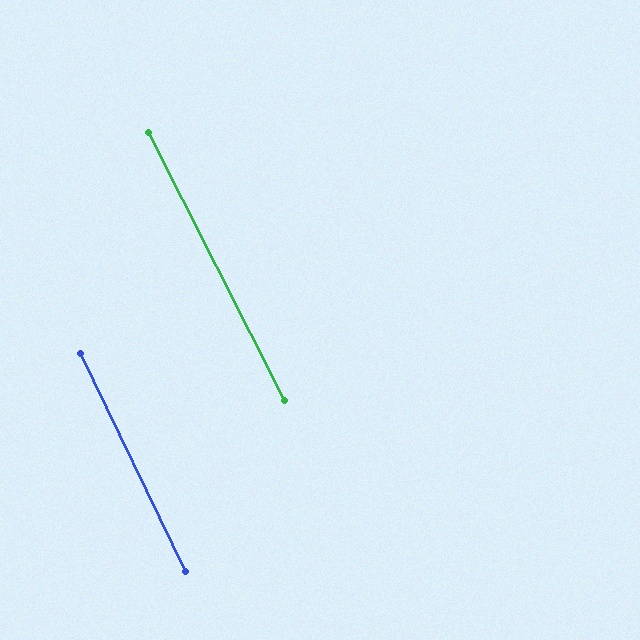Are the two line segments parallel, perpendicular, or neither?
Parallel — their directions differ by only 1.1°.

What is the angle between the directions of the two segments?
Approximately 1 degree.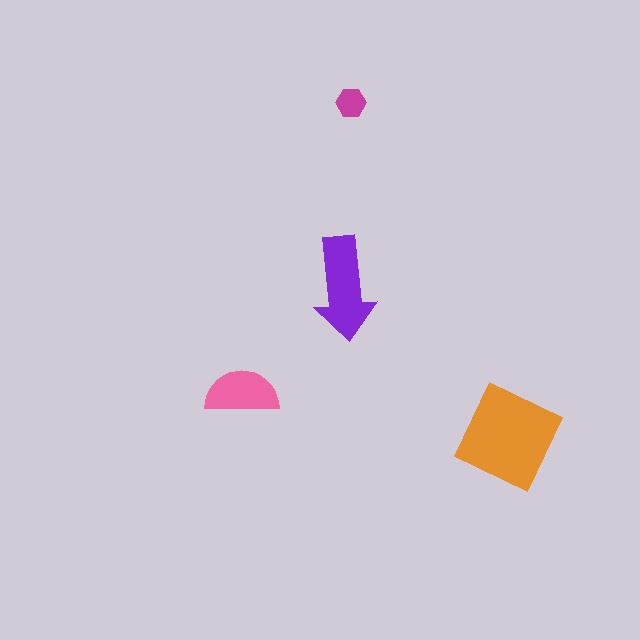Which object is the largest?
The orange square.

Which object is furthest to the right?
The orange square is rightmost.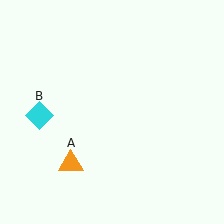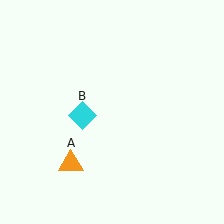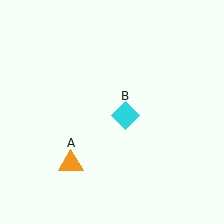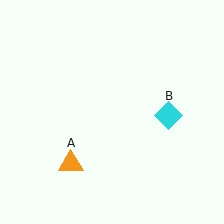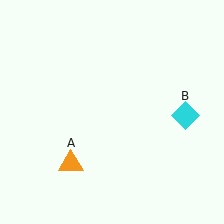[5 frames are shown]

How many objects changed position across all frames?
1 object changed position: cyan diamond (object B).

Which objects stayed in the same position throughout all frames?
Orange triangle (object A) remained stationary.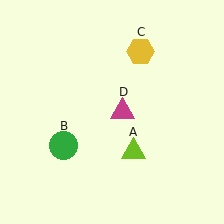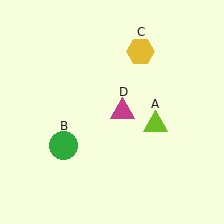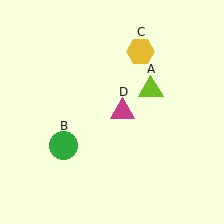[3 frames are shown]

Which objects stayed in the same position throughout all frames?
Green circle (object B) and yellow hexagon (object C) and magenta triangle (object D) remained stationary.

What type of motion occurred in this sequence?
The lime triangle (object A) rotated counterclockwise around the center of the scene.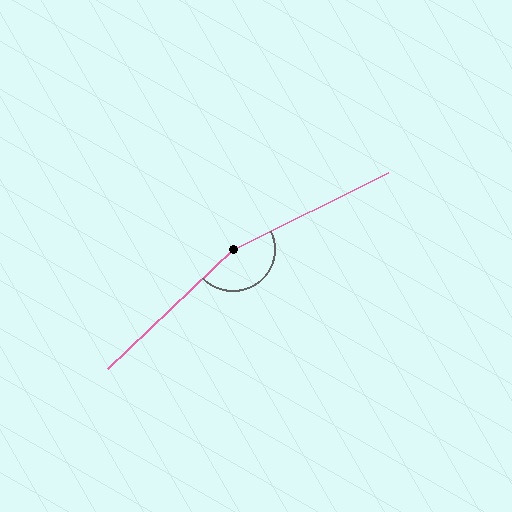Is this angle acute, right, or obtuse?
It is obtuse.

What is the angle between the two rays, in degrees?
Approximately 163 degrees.